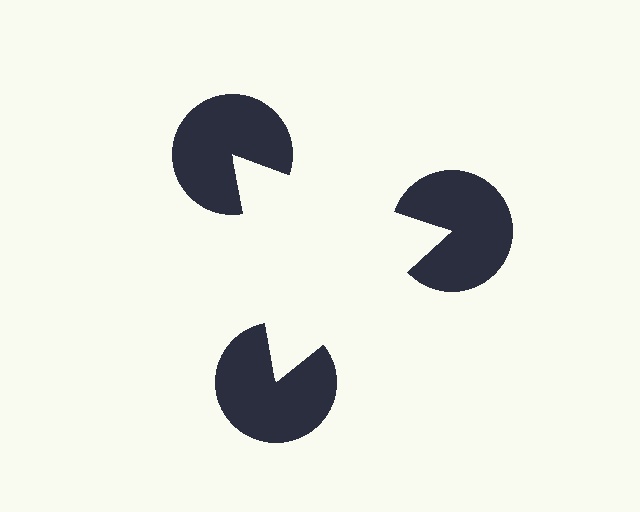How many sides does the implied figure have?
3 sides.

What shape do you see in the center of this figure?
An illusory triangle — its edges are inferred from the aligned wedge cuts in the pac-man discs, not physically drawn.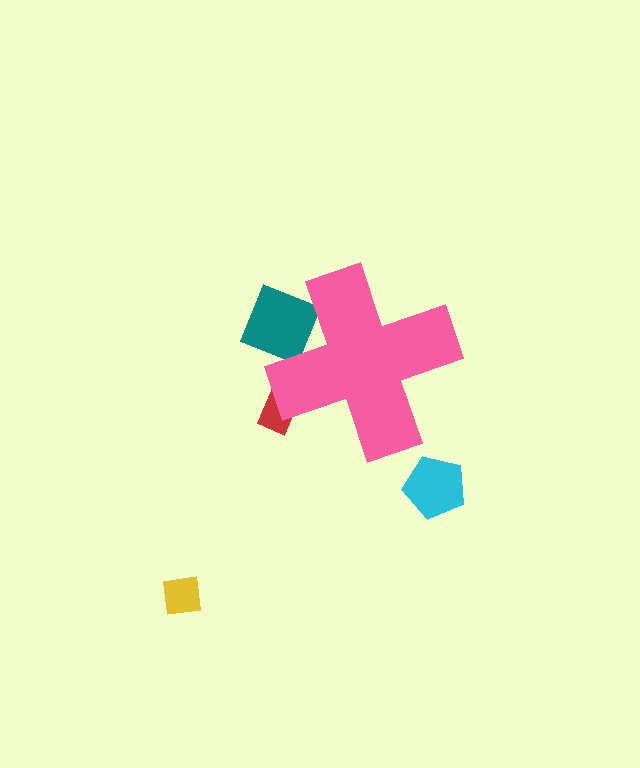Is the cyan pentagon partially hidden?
No, the cyan pentagon is fully visible.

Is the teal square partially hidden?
Yes, the teal square is partially hidden behind the pink cross.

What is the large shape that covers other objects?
A pink cross.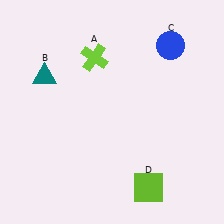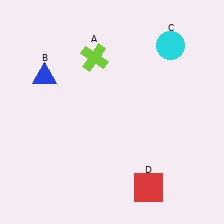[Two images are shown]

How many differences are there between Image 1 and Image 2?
There are 3 differences between the two images.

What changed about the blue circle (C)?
In Image 1, C is blue. In Image 2, it changed to cyan.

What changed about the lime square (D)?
In Image 1, D is lime. In Image 2, it changed to red.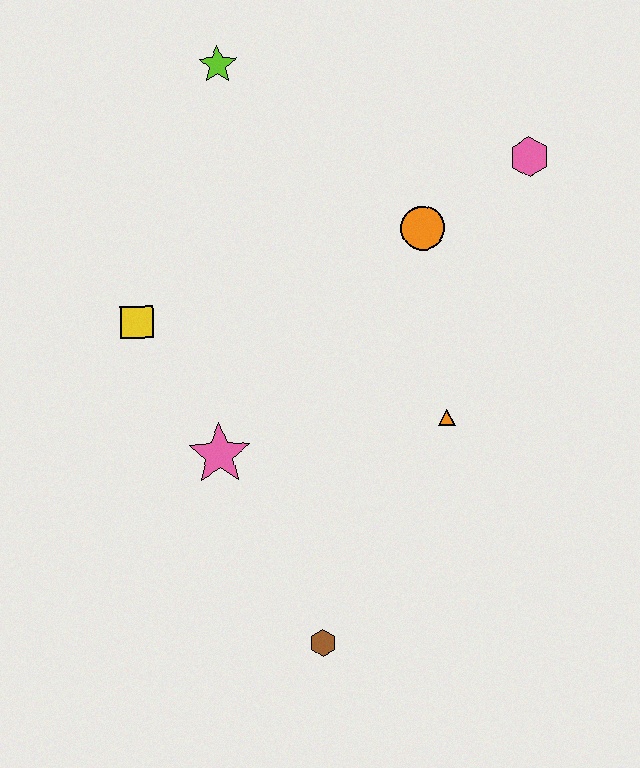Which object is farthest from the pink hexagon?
The brown hexagon is farthest from the pink hexagon.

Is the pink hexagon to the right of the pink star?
Yes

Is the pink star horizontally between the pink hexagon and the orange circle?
No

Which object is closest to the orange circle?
The pink hexagon is closest to the orange circle.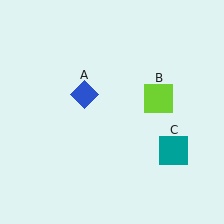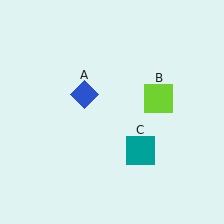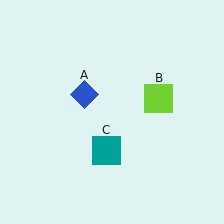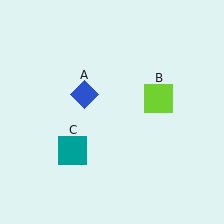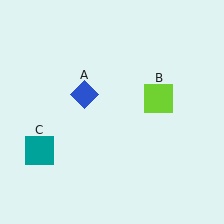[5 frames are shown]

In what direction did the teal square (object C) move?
The teal square (object C) moved left.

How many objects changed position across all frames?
1 object changed position: teal square (object C).